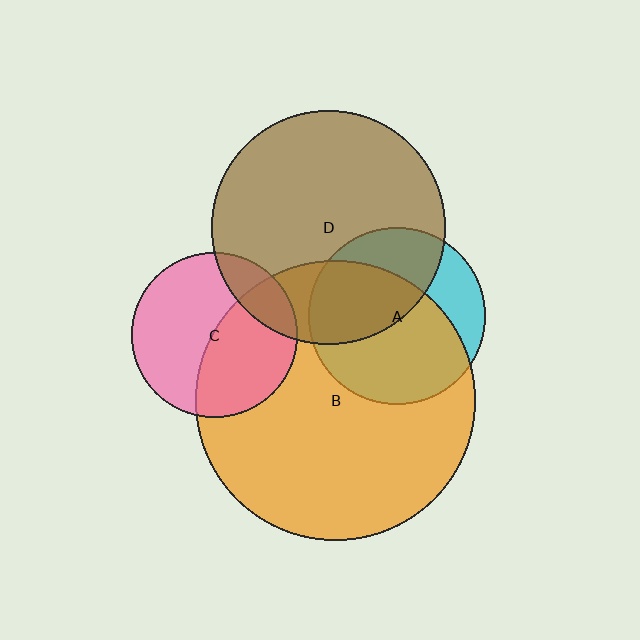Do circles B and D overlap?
Yes.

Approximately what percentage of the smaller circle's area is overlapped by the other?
Approximately 25%.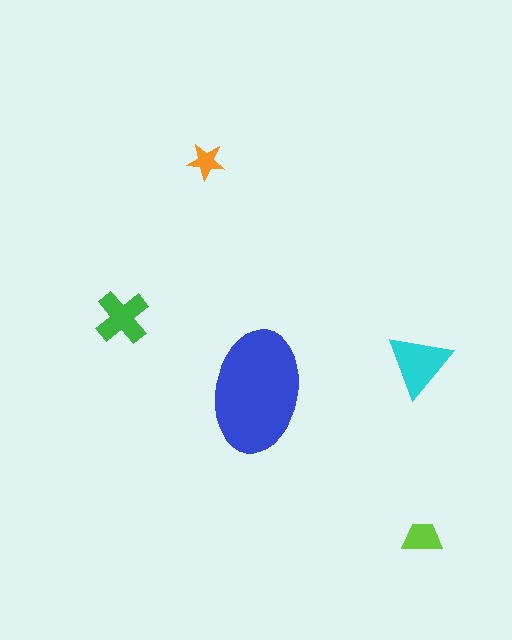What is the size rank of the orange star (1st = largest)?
5th.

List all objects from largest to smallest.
The blue ellipse, the cyan triangle, the green cross, the lime trapezoid, the orange star.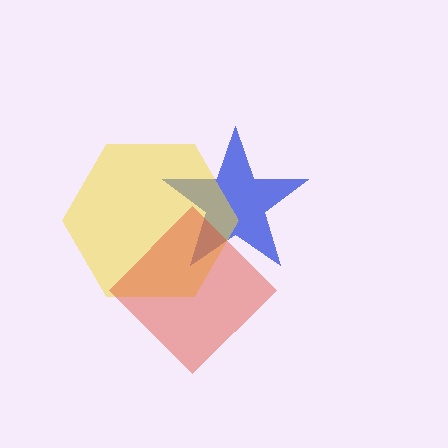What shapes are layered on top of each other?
The layered shapes are: a blue star, a yellow hexagon, a red diamond.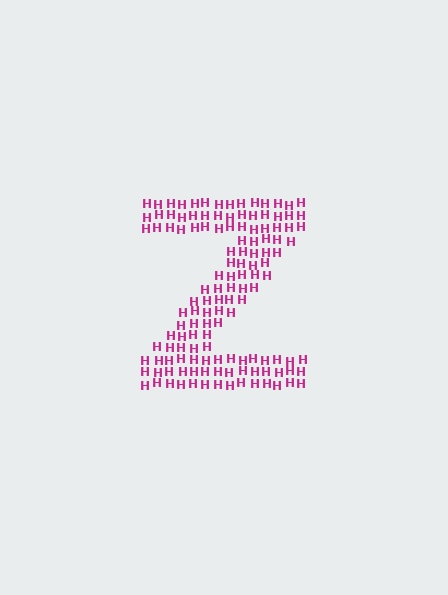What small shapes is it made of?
It is made of small letter H's.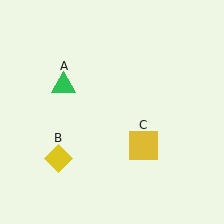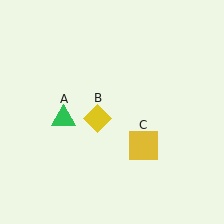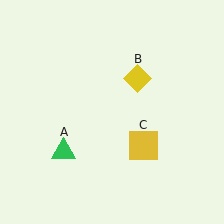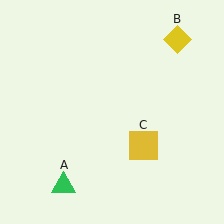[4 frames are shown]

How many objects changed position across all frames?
2 objects changed position: green triangle (object A), yellow diamond (object B).